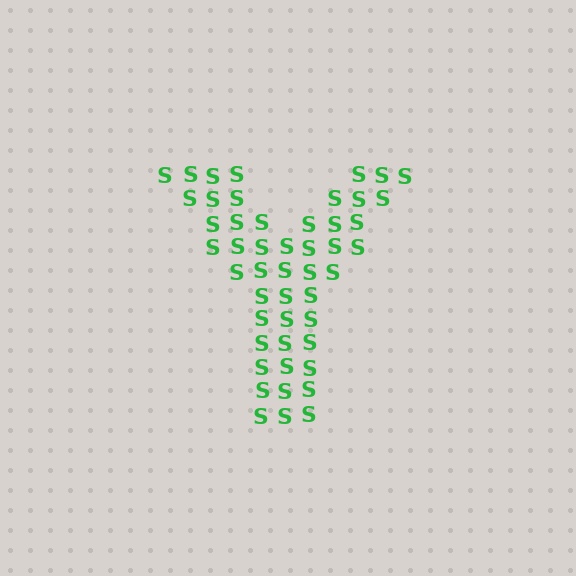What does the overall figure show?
The overall figure shows the letter Y.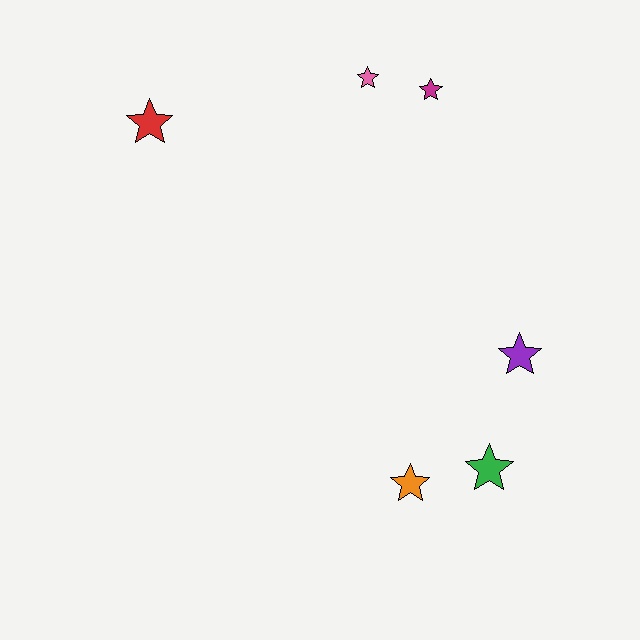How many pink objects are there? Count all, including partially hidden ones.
There is 1 pink object.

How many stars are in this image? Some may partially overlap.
There are 6 stars.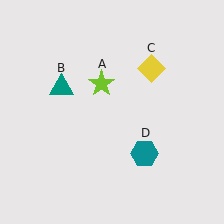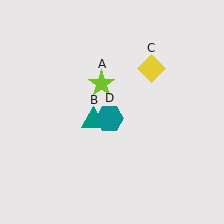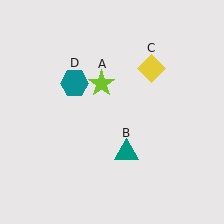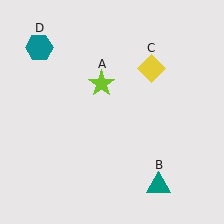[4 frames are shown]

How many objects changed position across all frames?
2 objects changed position: teal triangle (object B), teal hexagon (object D).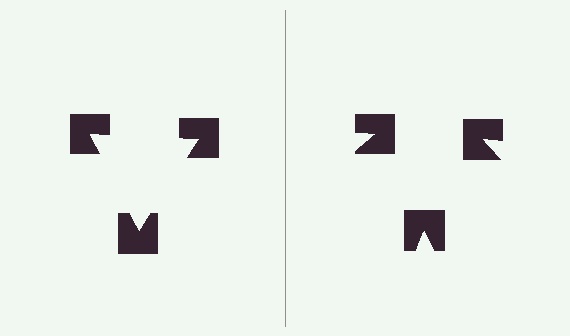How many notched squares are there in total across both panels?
6 — 3 on each side.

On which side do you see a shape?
An illusory triangle appears on the left side. On the right side the wedge cuts are rotated, so no coherent shape forms.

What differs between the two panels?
The notched squares are positioned identically on both sides; only the wedge orientations differ. On the left they align to a triangle; on the right they are misaligned.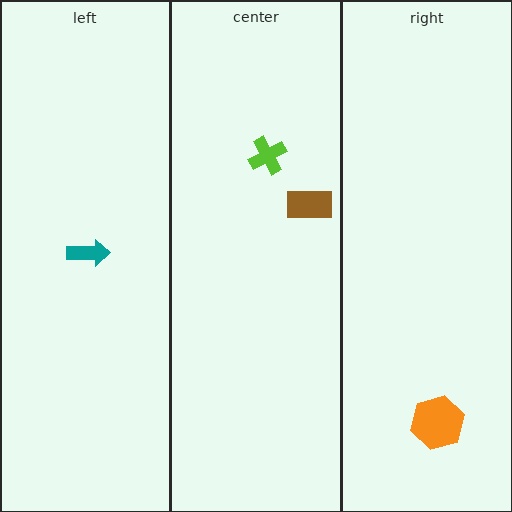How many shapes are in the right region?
1.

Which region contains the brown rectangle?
The center region.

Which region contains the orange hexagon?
The right region.